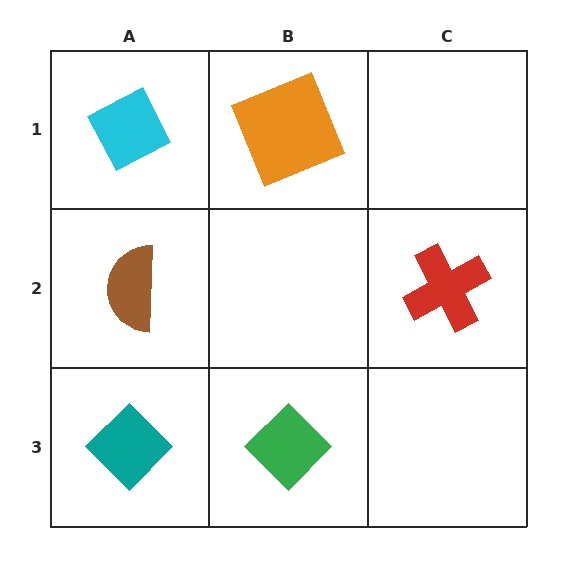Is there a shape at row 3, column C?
No, that cell is empty.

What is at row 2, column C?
A red cross.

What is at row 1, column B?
An orange square.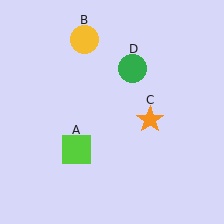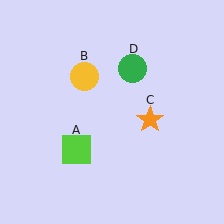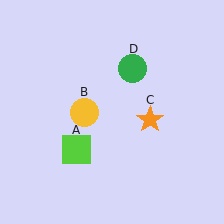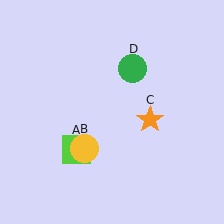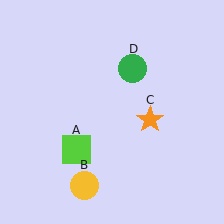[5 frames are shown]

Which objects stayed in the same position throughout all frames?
Lime square (object A) and orange star (object C) and green circle (object D) remained stationary.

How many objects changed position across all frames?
1 object changed position: yellow circle (object B).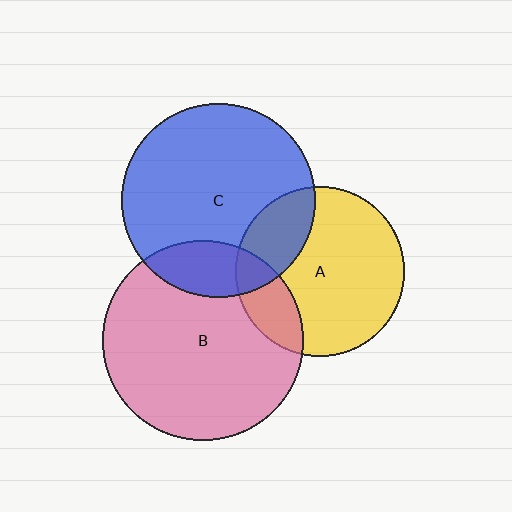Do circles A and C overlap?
Yes.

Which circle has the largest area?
Circle B (pink).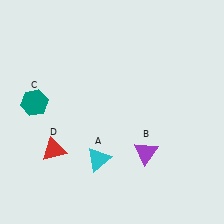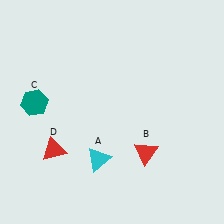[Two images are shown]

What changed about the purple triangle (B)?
In Image 1, B is purple. In Image 2, it changed to red.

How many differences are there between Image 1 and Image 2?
There is 1 difference between the two images.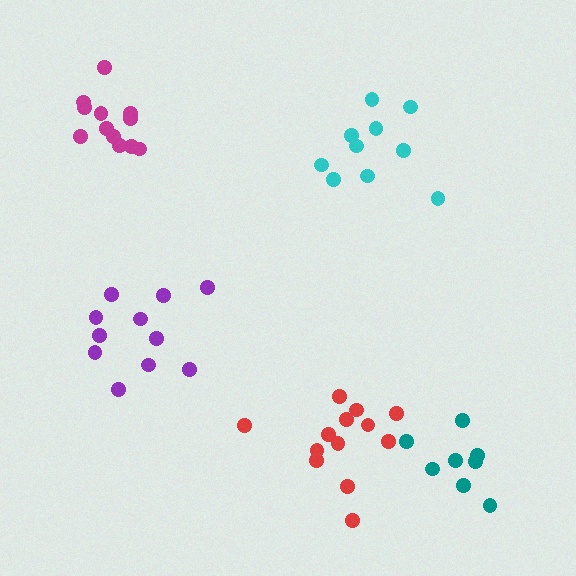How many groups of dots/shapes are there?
There are 5 groups.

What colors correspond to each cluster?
The clusters are colored: magenta, purple, cyan, red, teal.